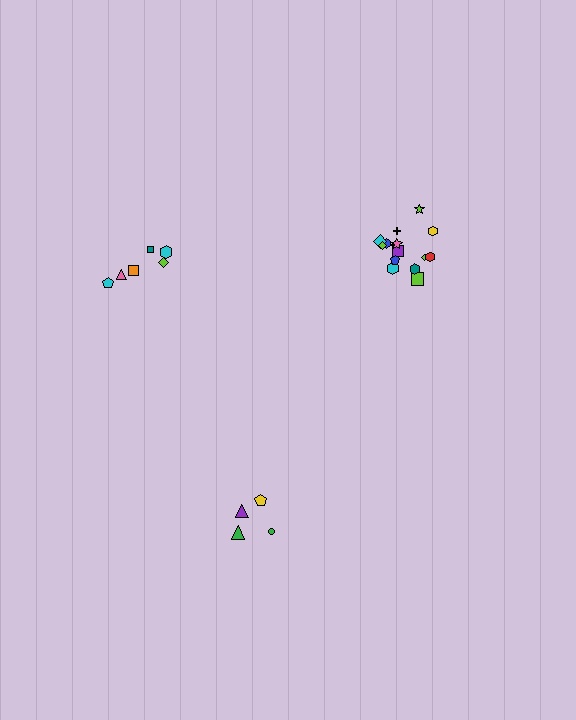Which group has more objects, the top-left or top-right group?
The top-right group.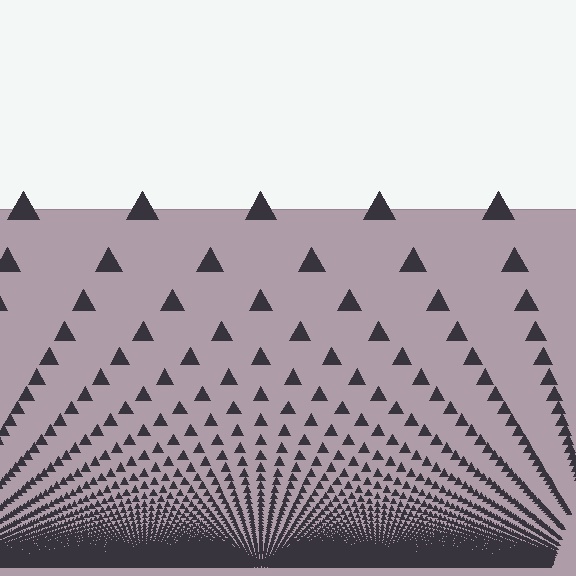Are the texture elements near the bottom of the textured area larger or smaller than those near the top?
Smaller. The gradient is inverted — elements near the bottom are smaller and denser.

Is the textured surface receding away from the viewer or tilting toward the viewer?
The surface appears to tilt toward the viewer. Texture elements get larger and sparser toward the top.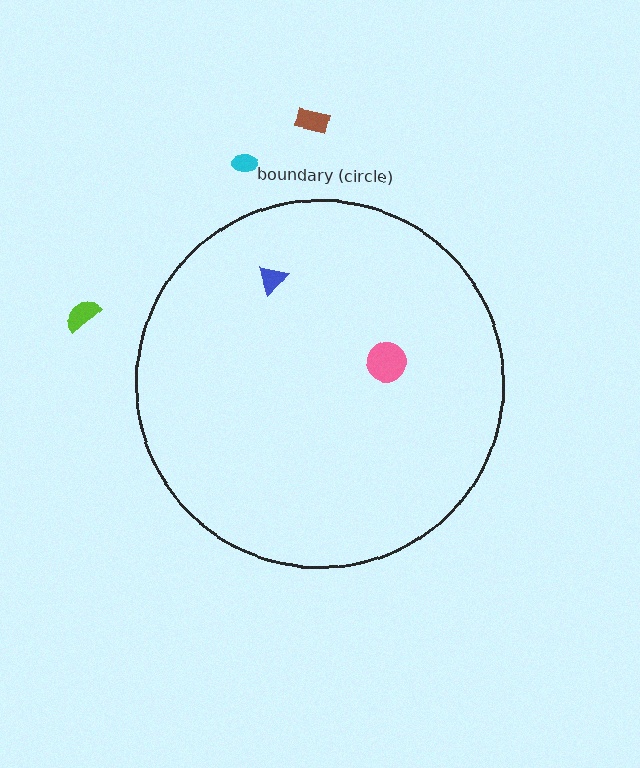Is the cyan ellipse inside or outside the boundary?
Outside.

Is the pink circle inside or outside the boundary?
Inside.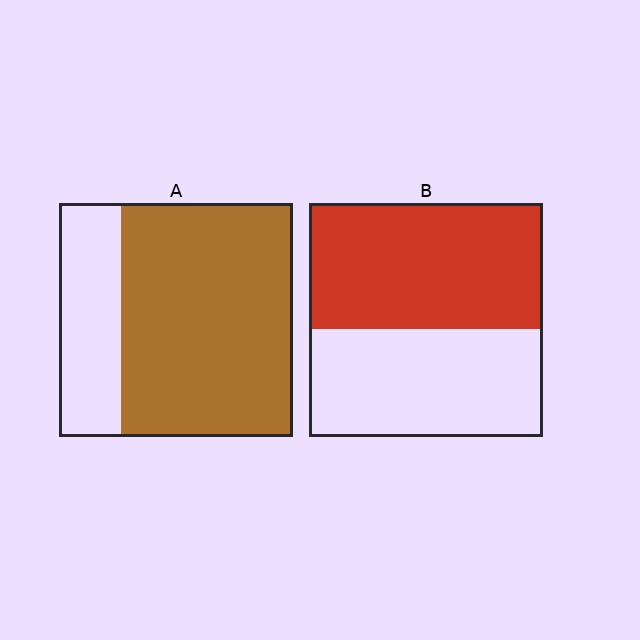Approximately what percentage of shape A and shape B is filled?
A is approximately 75% and B is approximately 55%.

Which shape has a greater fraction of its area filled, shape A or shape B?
Shape A.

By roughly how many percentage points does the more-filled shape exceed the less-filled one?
By roughly 20 percentage points (A over B).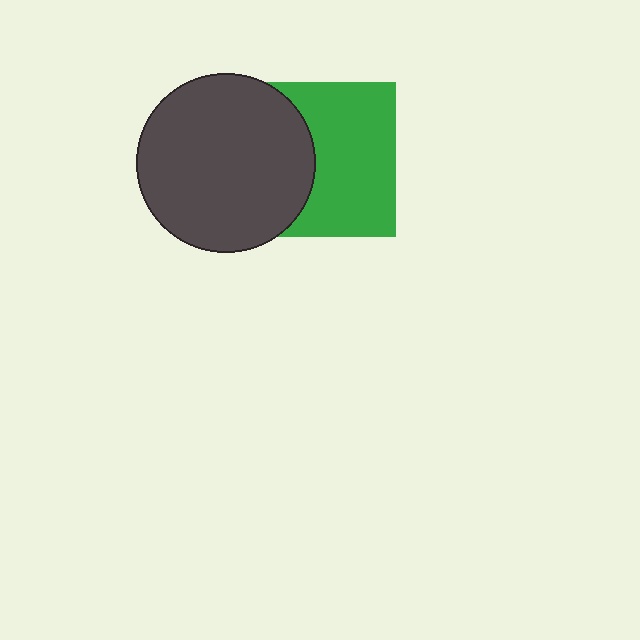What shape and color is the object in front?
The object in front is a dark gray circle.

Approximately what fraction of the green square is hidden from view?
Roughly 40% of the green square is hidden behind the dark gray circle.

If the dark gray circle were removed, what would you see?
You would see the complete green square.